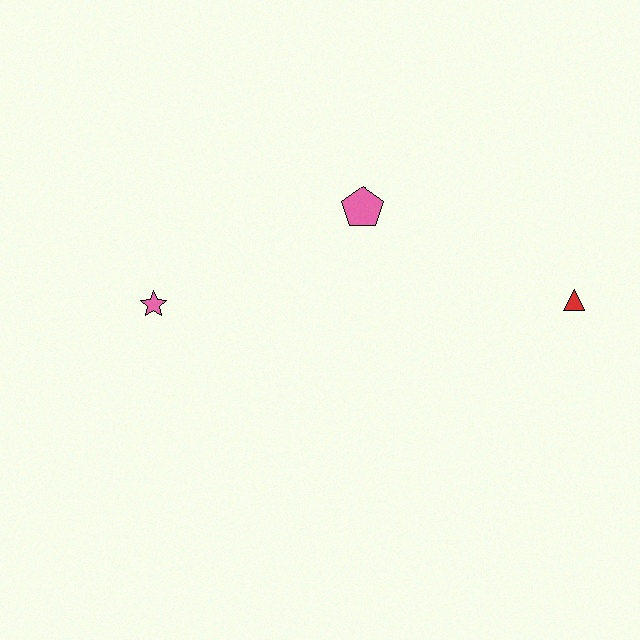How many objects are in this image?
There are 3 objects.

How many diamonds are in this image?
There are no diamonds.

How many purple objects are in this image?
There are no purple objects.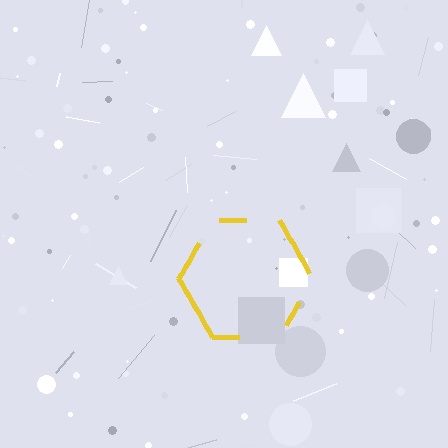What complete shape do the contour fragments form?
The contour fragments form a hexagon.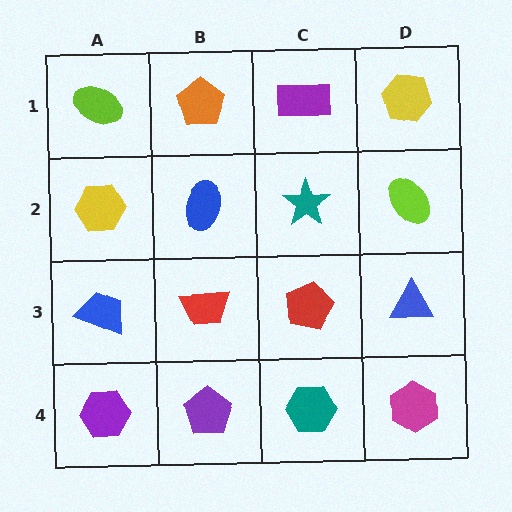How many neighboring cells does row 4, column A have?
2.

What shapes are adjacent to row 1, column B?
A blue ellipse (row 2, column B), a lime ellipse (row 1, column A), a purple rectangle (row 1, column C).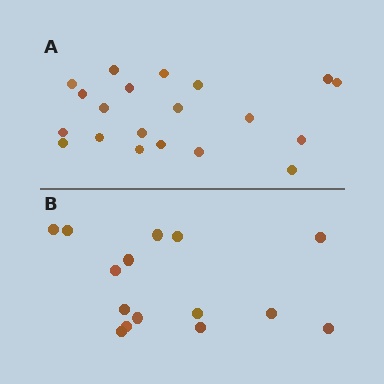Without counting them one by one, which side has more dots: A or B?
Region A (the top region) has more dots.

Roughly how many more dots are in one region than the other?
Region A has about 5 more dots than region B.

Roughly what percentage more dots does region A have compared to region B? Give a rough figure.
About 35% more.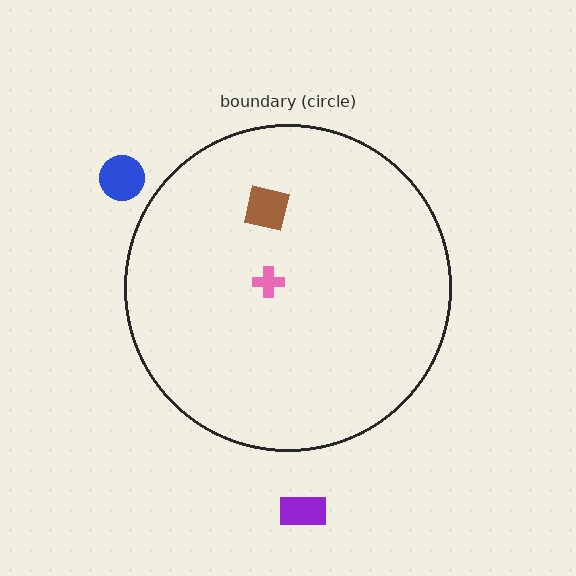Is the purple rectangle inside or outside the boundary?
Outside.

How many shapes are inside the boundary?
2 inside, 2 outside.